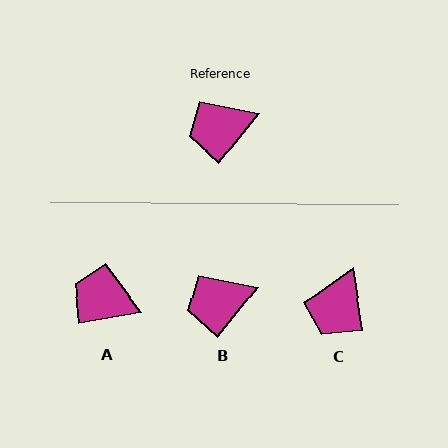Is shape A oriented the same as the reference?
No, it is off by about 41 degrees.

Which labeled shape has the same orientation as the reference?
B.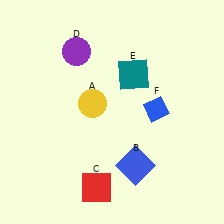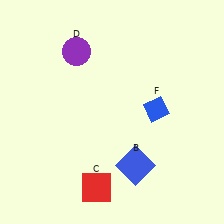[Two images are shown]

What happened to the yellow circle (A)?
The yellow circle (A) was removed in Image 2. It was in the top-left area of Image 1.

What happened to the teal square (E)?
The teal square (E) was removed in Image 2. It was in the top-right area of Image 1.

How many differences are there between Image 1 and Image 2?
There are 2 differences between the two images.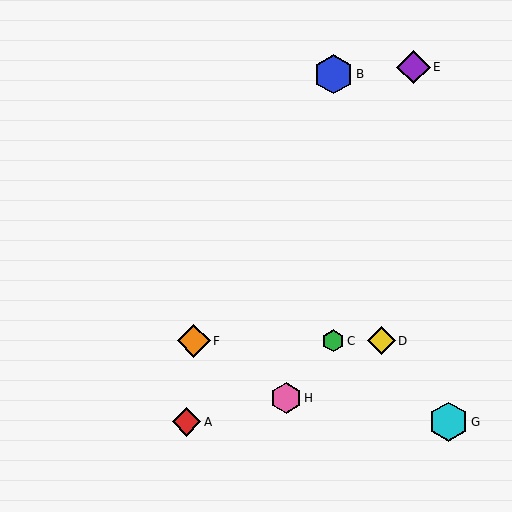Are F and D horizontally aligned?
Yes, both are at y≈341.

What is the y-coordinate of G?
Object G is at y≈422.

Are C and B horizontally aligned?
No, C is at y≈341 and B is at y≈74.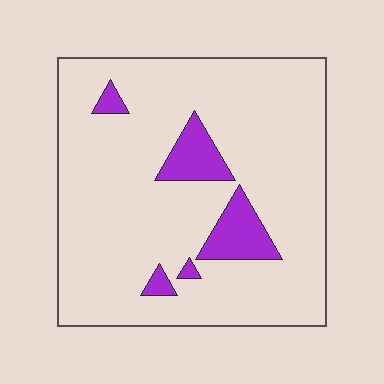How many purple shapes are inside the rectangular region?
5.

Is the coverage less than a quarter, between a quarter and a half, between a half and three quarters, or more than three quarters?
Less than a quarter.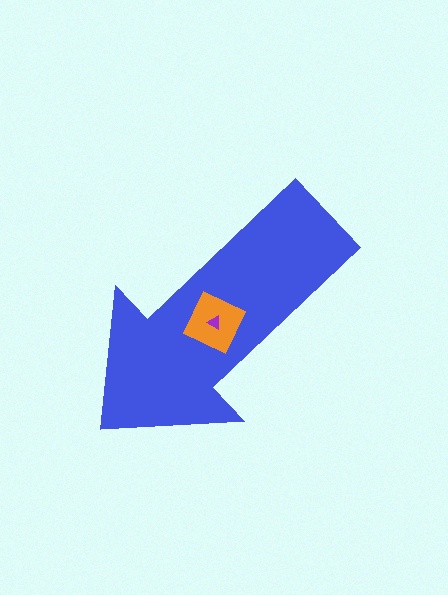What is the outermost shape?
The blue arrow.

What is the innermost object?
The purple triangle.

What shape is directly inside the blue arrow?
The orange diamond.